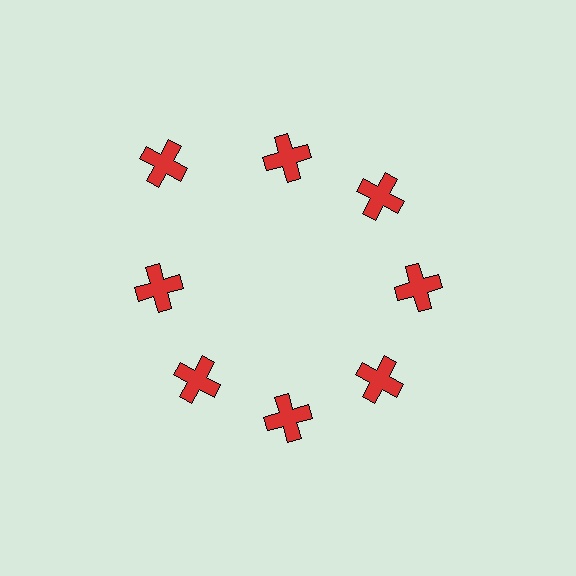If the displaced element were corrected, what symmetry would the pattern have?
It would have 8-fold rotational symmetry — the pattern would map onto itself every 45 degrees.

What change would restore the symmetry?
The symmetry would be restored by moving it inward, back onto the ring so that all 8 crosses sit at equal angles and equal distance from the center.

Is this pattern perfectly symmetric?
No. The 8 red crosses are arranged in a ring, but one element near the 10 o'clock position is pushed outward from the center, breaking the 8-fold rotational symmetry.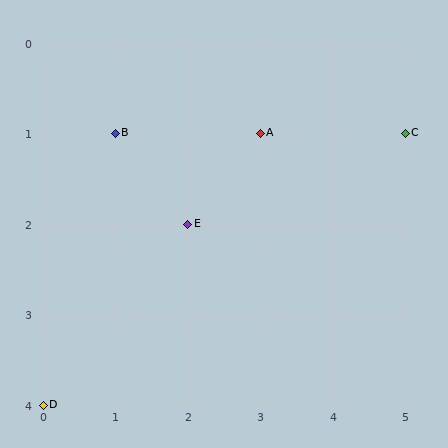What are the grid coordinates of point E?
Point E is at grid coordinates (2, 2).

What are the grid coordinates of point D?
Point D is at grid coordinates (0, 4).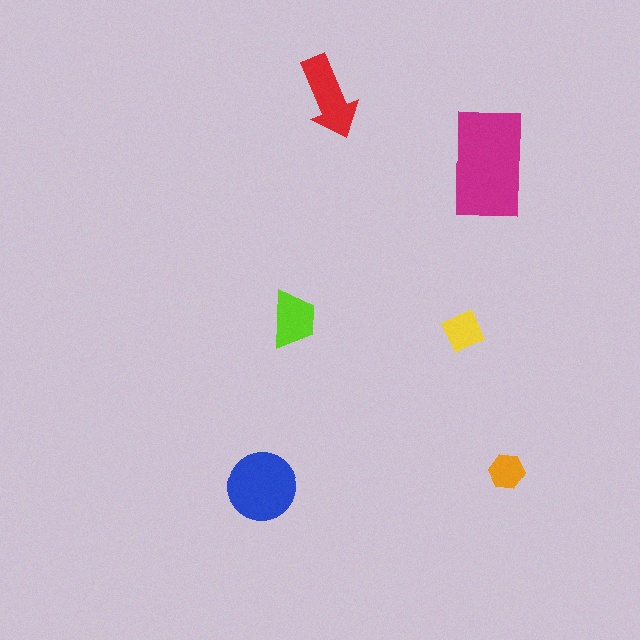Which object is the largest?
The magenta rectangle.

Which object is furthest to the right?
The orange hexagon is rightmost.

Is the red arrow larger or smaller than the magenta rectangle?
Smaller.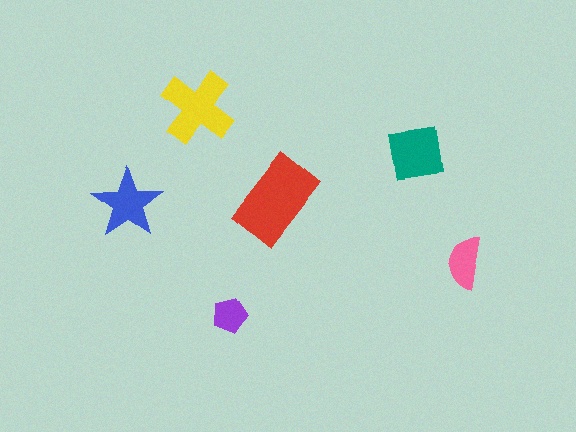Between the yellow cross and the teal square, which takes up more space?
The yellow cross.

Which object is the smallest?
The purple pentagon.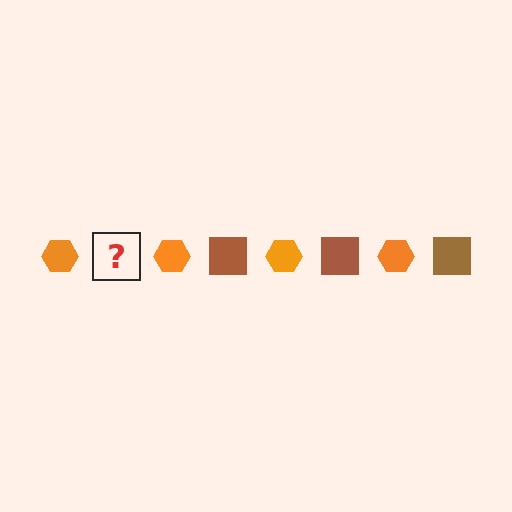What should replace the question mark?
The question mark should be replaced with a brown square.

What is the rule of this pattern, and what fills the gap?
The rule is that the pattern alternates between orange hexagon and brown square. The gap should be filled with a brown square.